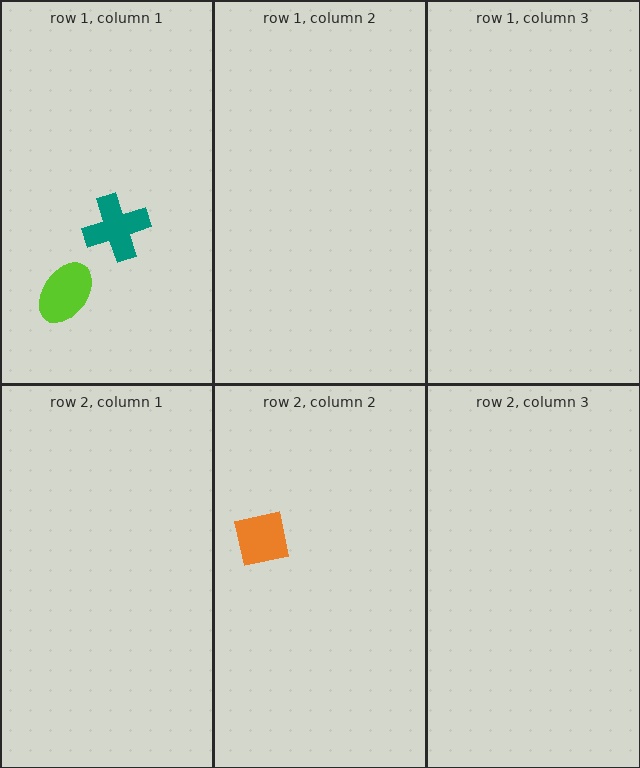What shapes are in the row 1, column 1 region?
The teal cross, the lime ellipse.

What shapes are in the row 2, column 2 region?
The orange square.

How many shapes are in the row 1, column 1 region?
2.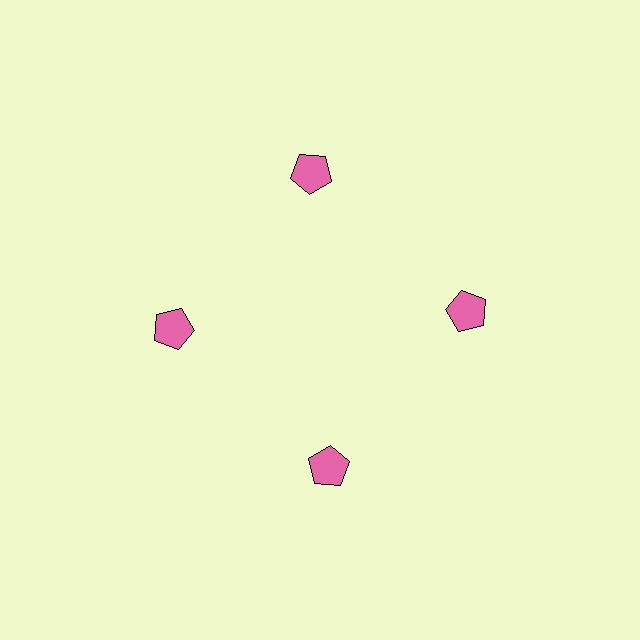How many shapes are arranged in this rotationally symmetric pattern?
There are 4 shapes, arranged in 4 groups of 1.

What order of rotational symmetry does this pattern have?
This pattern has 4-fold rotational symmetry.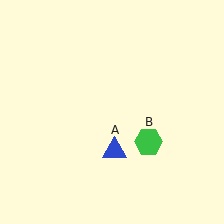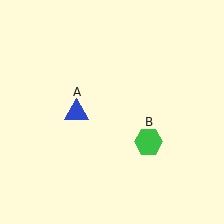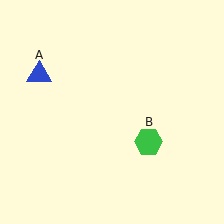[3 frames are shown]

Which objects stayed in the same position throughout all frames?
Green hexagon (object B) remained stationary.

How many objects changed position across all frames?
1 object changed position: blue triangle (object A).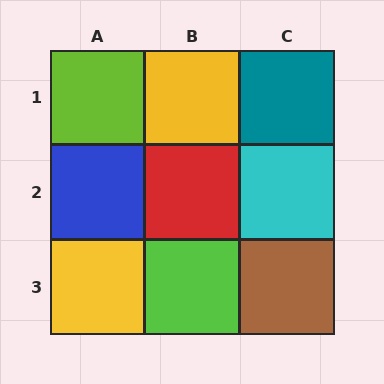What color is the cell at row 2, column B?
Red.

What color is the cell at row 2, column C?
Cyan.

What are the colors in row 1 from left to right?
Lime, yellow, teal.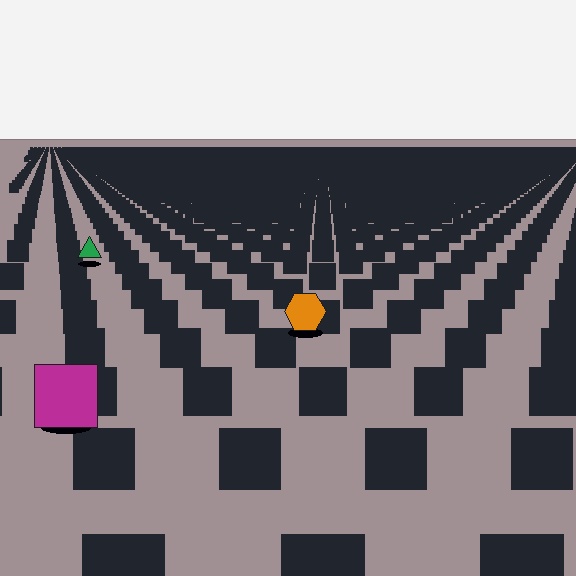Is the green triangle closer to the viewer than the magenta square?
No. The magenta square is closer — you can tell from the texture gradient: the ground texture is coarser near it.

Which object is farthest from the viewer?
The green triangle is farthest from the viewer. It appears smaller and the ground texture around it is denser.